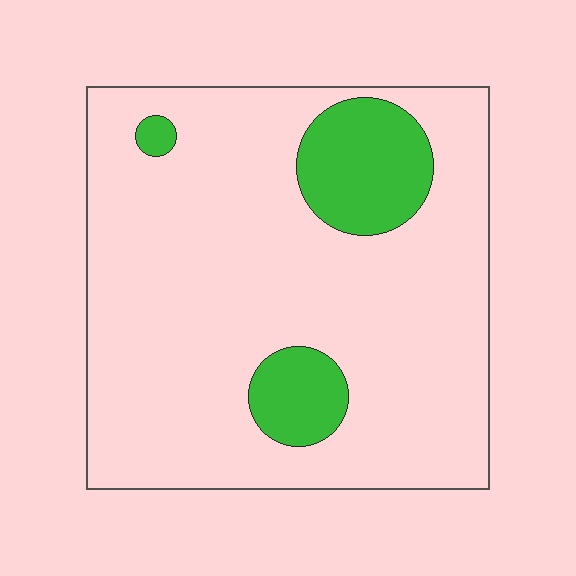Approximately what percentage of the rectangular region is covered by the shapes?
Approximately 15%.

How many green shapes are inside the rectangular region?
3.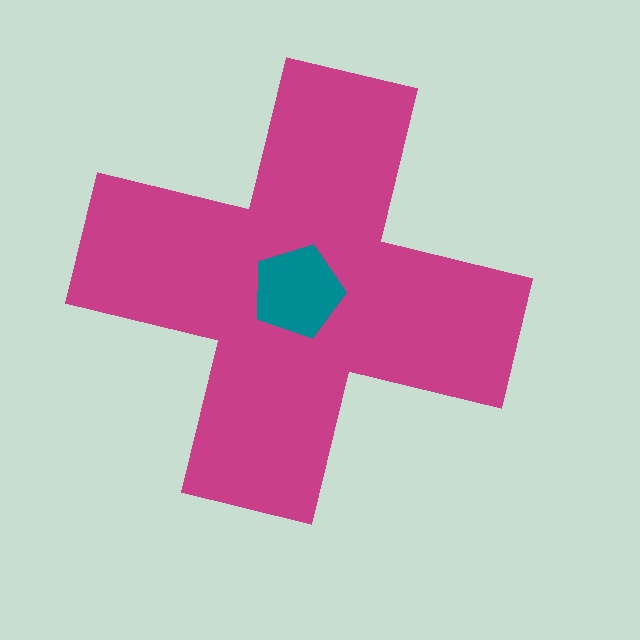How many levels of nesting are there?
2.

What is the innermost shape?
The teal pentagon.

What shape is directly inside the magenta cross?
The teal pentagon.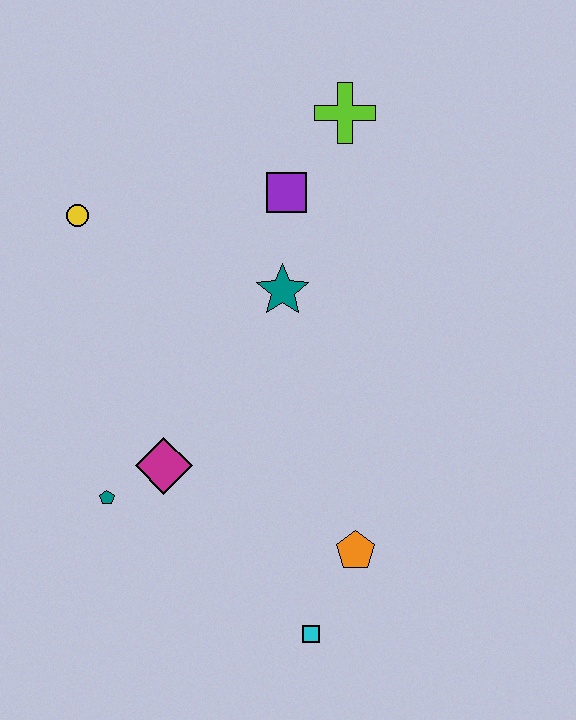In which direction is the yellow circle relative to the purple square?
The yellow circle is to the left of the purple square.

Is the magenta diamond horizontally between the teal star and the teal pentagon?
Yes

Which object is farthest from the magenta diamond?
The lime cross is farthest from the magenta diamond.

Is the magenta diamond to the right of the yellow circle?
Yes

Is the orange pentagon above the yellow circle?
No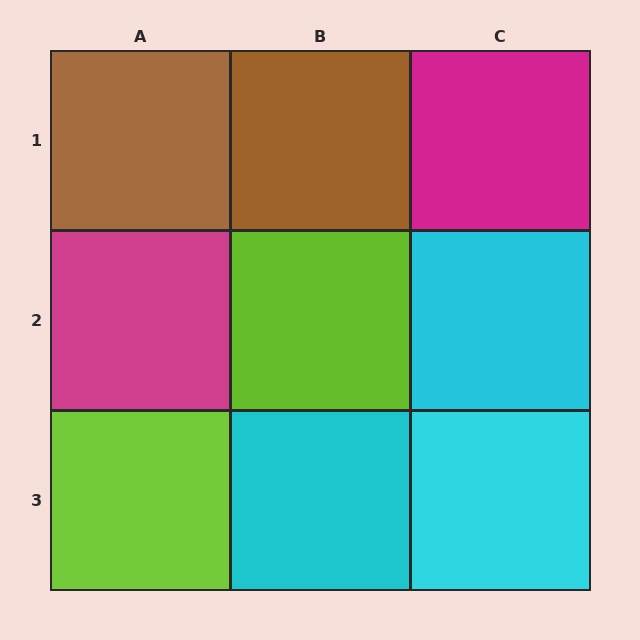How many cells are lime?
2 cells are lime.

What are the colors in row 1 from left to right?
Brown, brown, magenta.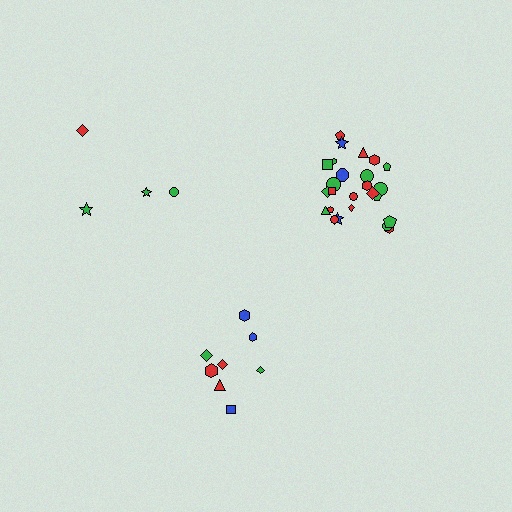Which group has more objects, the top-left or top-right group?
The top-right group.